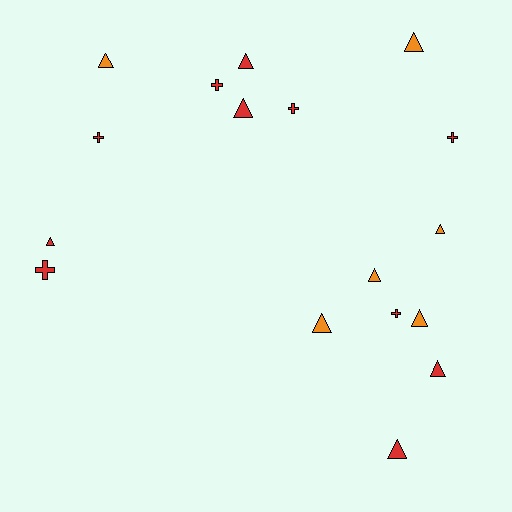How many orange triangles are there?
There are 6 orange triangles.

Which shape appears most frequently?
Triangle, with 11 objects.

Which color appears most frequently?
Red, with 11 objects.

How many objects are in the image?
There are 17 objects.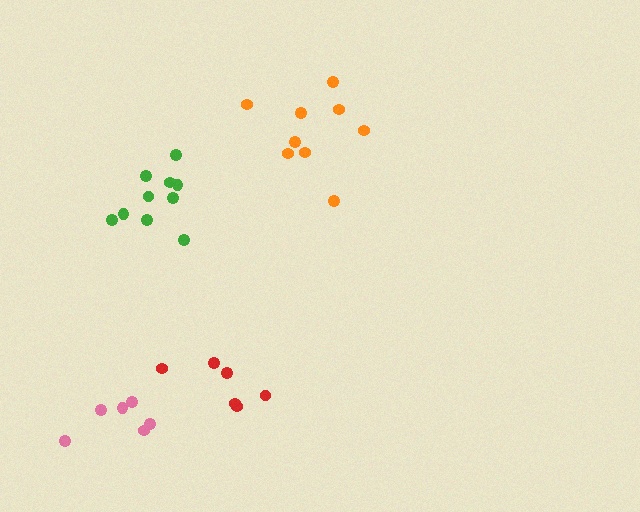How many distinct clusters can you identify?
There are 4 distinct clusters.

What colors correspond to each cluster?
The clusters are colored: green, red, orange, pink.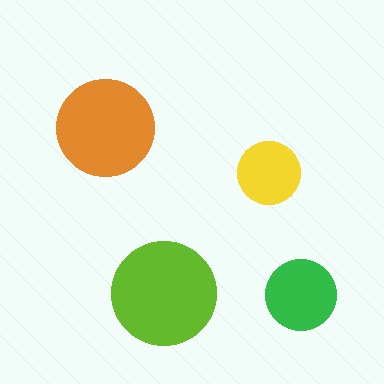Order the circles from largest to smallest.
the lime one, the orange one, the green one, the yellow one.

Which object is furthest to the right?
The green circle is rightmost.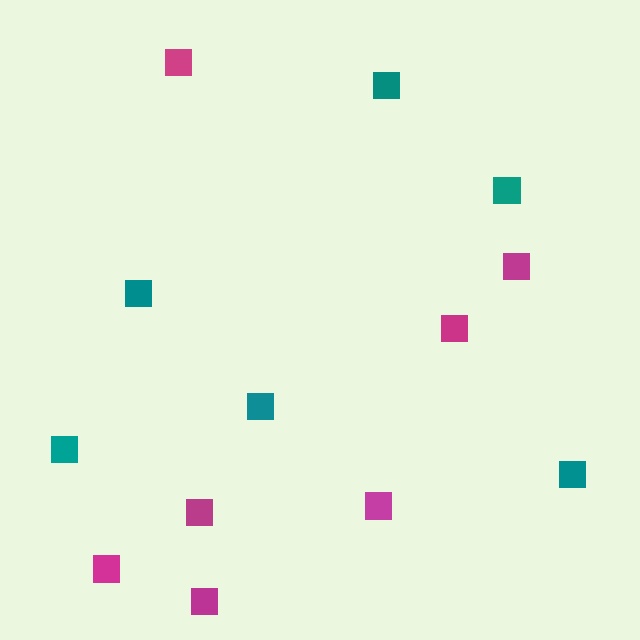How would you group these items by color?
There are 2 groups: one group of magenta squares (7) and one group of teal squares (6).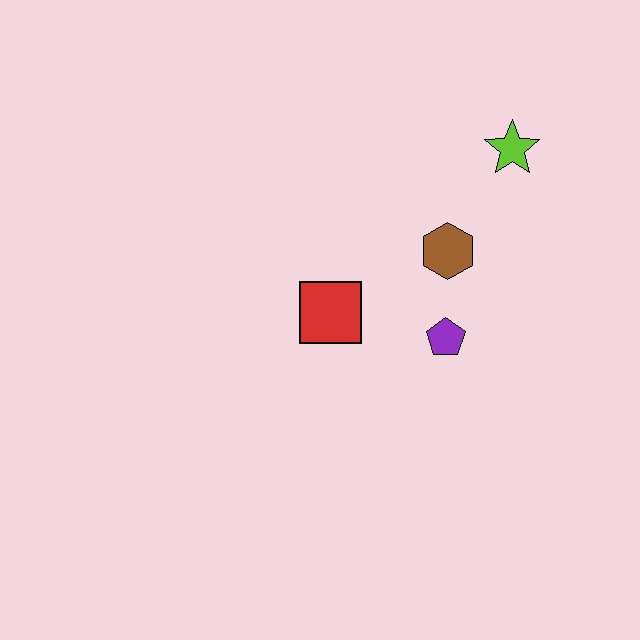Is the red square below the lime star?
Yes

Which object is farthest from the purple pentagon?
The lime star is farthest from the purple pentagon.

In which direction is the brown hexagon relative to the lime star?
The brown hexagon is below the lime star.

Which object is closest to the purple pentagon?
The brown hexagon is closest to the purple pentagon.